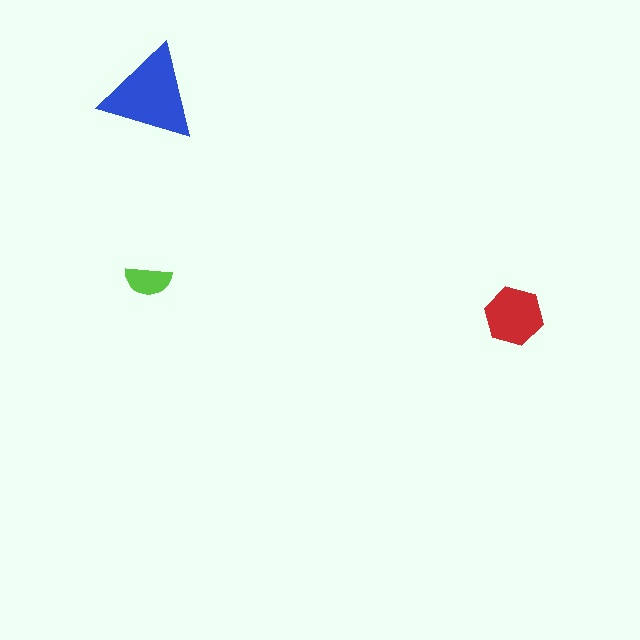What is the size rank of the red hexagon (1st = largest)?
2nd.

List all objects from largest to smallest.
The blue triangle, the red hexagon, the lime semicircle.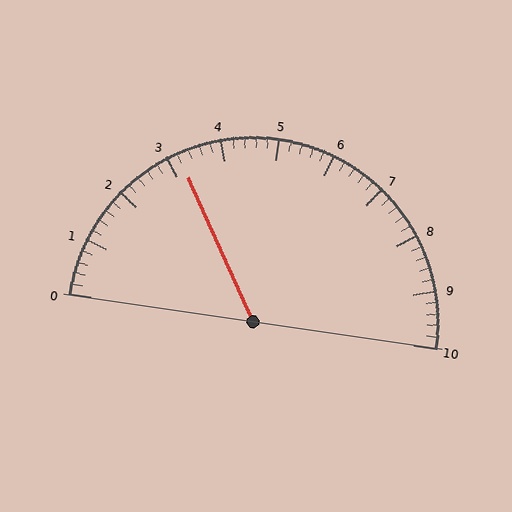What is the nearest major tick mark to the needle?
The nearest major tick mark is 3.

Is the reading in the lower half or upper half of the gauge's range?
The reading is in the lower half of the range (0 to 10).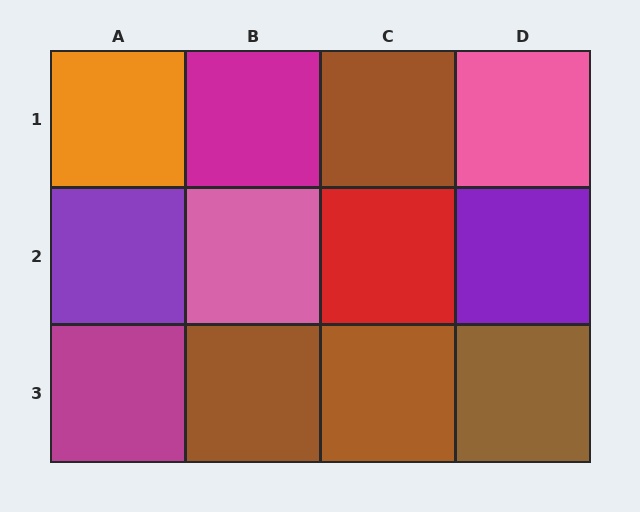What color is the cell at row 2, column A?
Purple.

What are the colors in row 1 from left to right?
Orange, magenta, brown, pink.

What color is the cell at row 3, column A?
Magenta.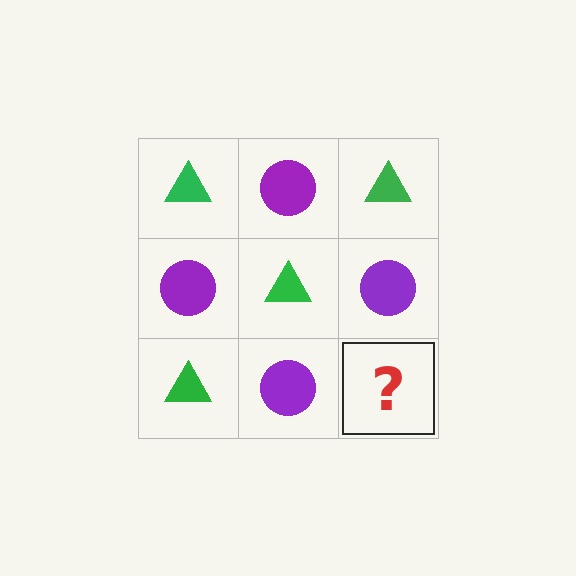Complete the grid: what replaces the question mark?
The question mark should be replaced with a green triangle.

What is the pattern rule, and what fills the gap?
The rule is that it alternates green triangle and purple circle in a checkerboard pattern. The gap should be filled with a green triangle.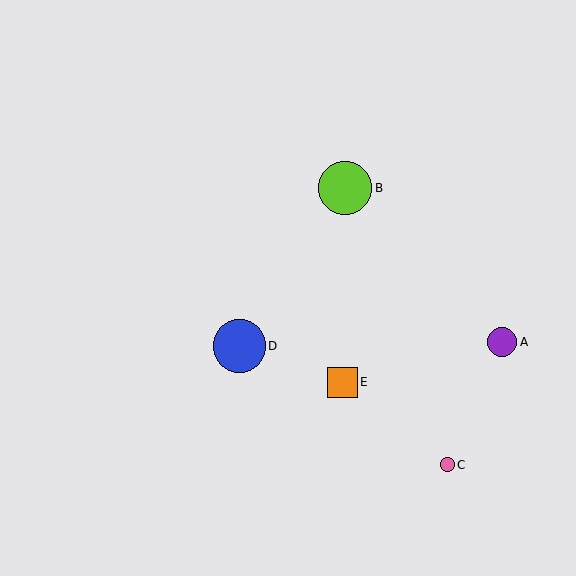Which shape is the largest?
The lime circle (labeled B) is the largest.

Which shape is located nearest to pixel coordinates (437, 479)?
The pink circle (labeled C) at (447, 465) is nearest to that location.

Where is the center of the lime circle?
The center of the lime circle is at (345, 188).